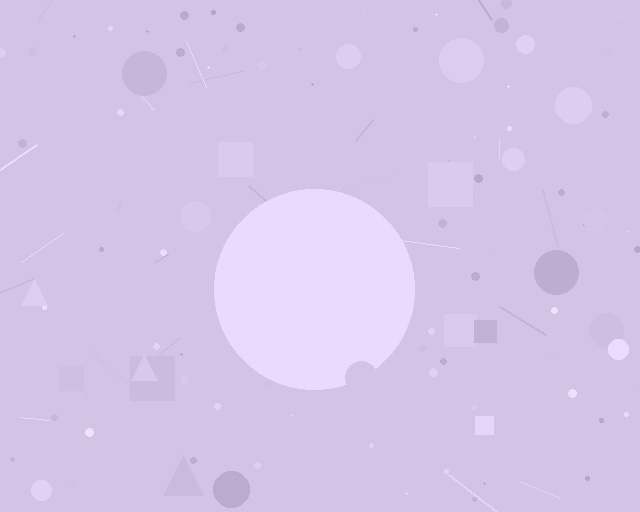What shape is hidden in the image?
A circle is hidden in the image.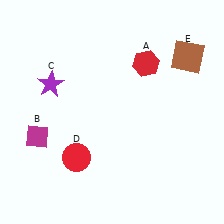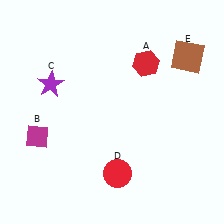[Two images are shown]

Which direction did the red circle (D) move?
The red circle (D) moved right.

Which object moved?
The red circle (D) moved right.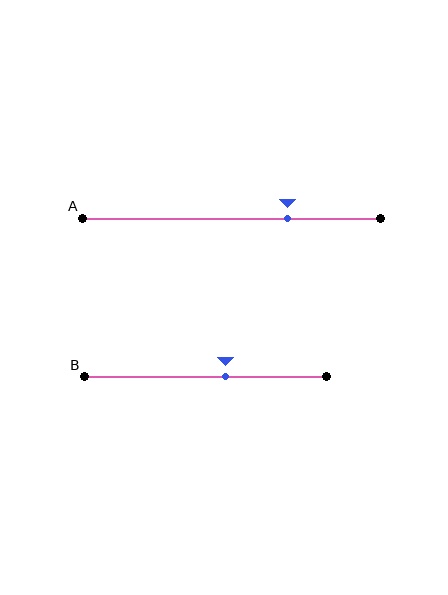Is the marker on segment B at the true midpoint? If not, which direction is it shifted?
No, the marker on segment B is shifted to the right by about 8% of the segment length.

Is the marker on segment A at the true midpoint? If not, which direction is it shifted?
No, the marker on segment A is shifted to the right by about 19% of the segment length.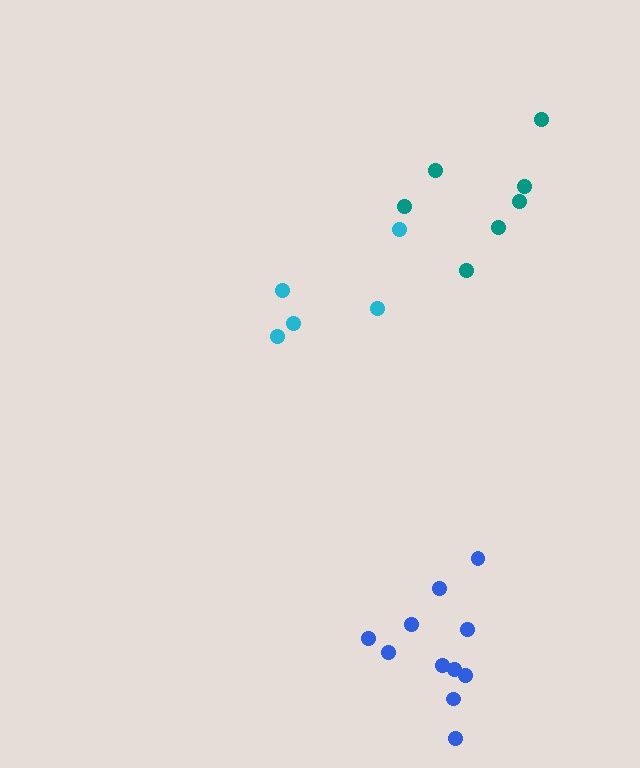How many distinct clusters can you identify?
There are 3 distinct clusters.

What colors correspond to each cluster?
The clusters are colored: cyan, teal, blue.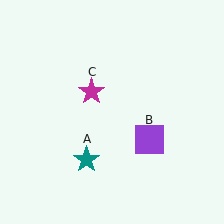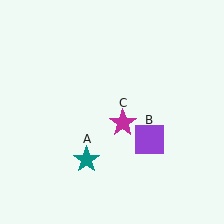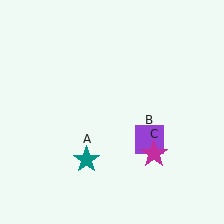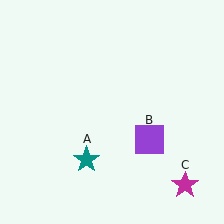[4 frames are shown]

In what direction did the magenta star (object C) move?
The magenta star (object C) moved down and to the right.